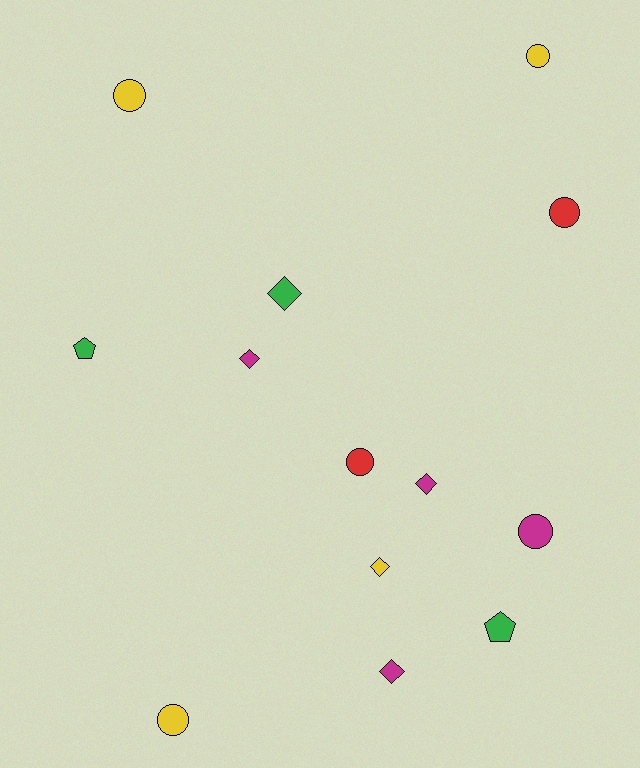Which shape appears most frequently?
Circle, with 6 objects.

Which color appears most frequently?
Magenta, with 4 objects.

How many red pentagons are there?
There are no red pentagons.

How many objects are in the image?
There are 13 objects.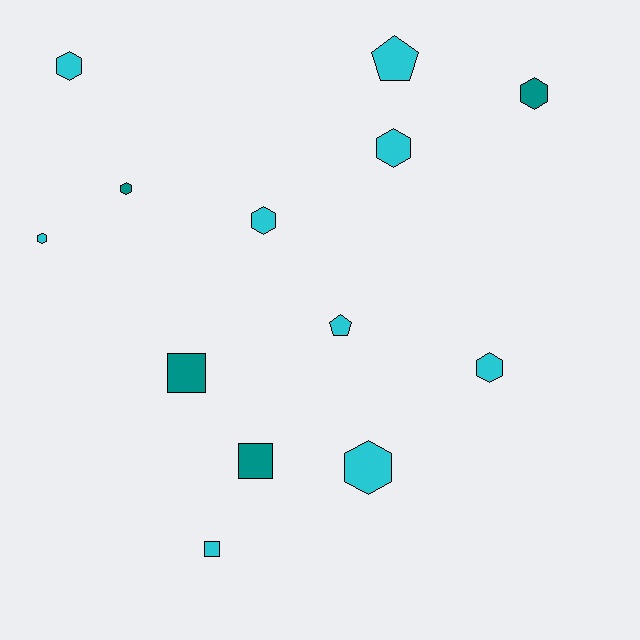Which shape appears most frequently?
Hexagon, with 8 objects.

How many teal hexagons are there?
There are 2 teal hexagons.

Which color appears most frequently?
Cyan, with 9 objects.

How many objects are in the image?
There are 13 objects.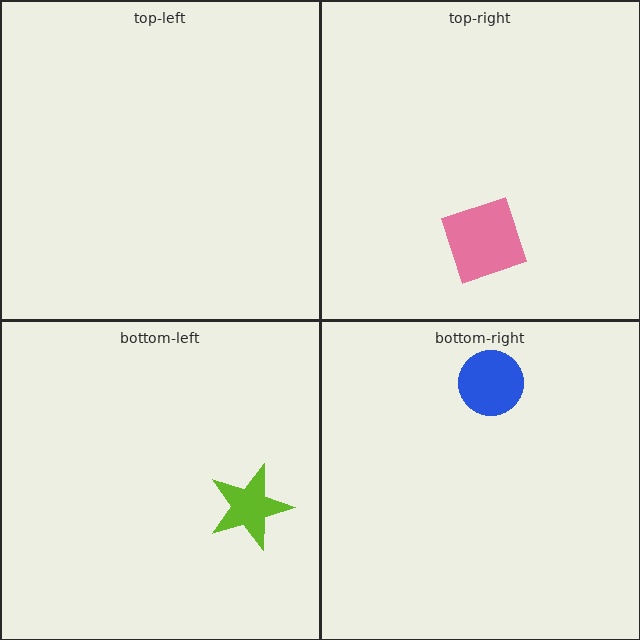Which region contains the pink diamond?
The top-right region.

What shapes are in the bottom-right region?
The blue circle.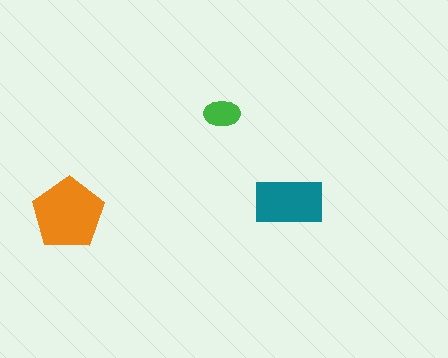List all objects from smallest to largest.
The green ellipse, the teal rectangle, the orange pentagon.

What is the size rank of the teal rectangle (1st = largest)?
2nd.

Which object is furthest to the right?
The teal rectangle is rightmost.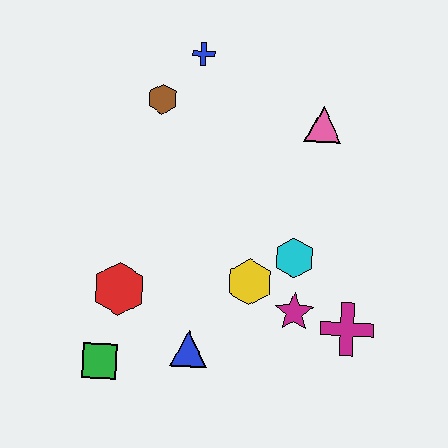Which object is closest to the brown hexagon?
The blue cross is closest to the brown hexagon.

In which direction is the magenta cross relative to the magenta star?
The magenta cross is to the right of the magenta star.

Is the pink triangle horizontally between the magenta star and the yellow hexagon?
No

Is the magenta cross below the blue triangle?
No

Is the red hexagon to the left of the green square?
No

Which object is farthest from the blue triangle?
The blue cross is farthest from the blue triangle.